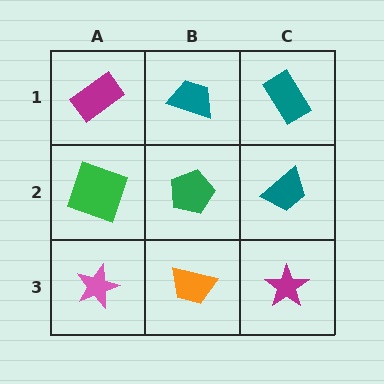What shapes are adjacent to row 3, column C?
A teal trapezoid (row 2, column C), an orange trapezoid (row 3, column B).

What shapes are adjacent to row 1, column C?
A teal trapezoid (row 2, column C), a teal trapezoid (row 1, column B).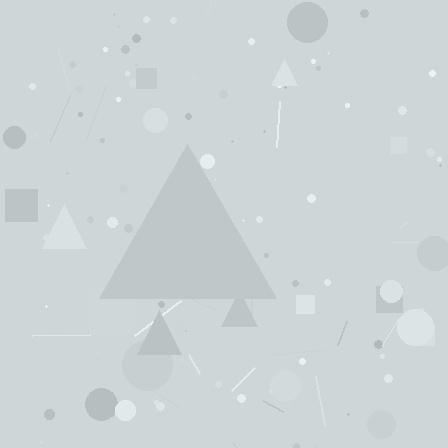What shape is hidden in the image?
A triangle is hidden in the image.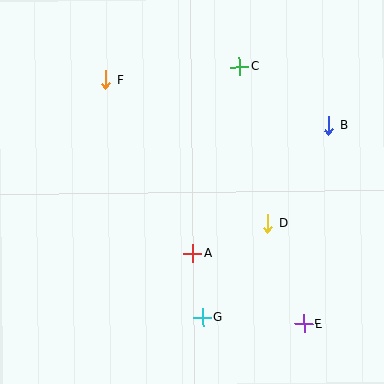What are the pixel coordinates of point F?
Point F is at (105, 80).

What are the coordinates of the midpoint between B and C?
The midpoint between B and C is at (284, 96).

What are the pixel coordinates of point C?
Point C is at (239, 67).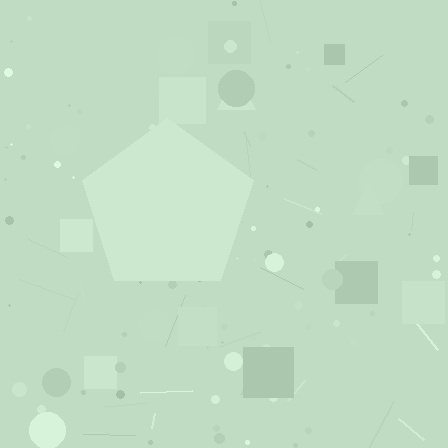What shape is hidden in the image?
A pentagon is hidden in the image.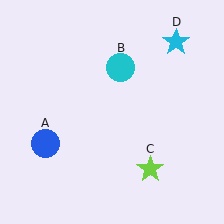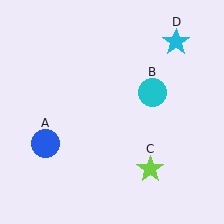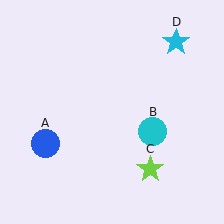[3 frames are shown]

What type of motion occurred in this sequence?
The cyan circle (object B) rotated clockwise around the center of the scene.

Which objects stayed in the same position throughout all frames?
Blue circle (object A) and lime star (object C) and cyan star (object D) remained stationary.